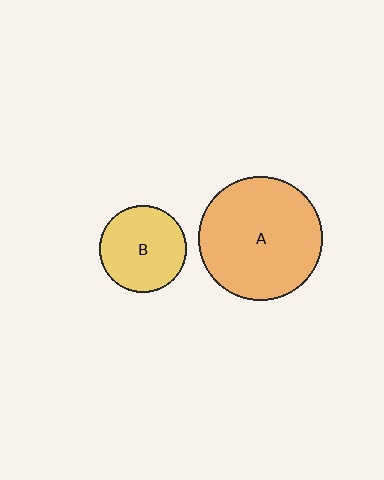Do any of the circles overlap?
No, none of the circles overlap.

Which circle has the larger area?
Circle A (orange).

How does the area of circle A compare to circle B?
Approximately 2.0 times.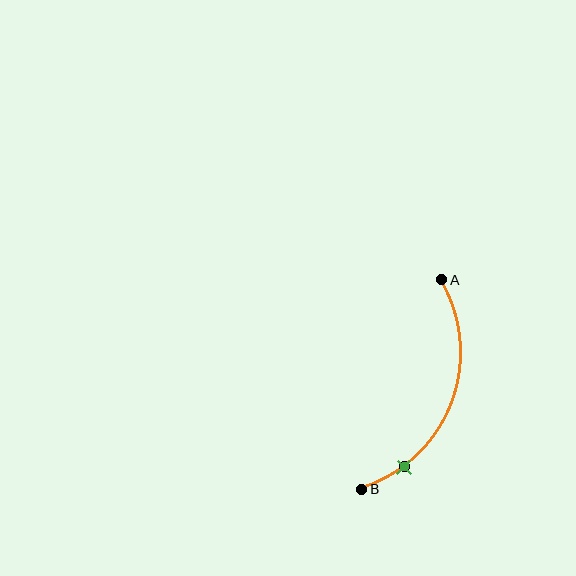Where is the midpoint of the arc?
The arc midpoint is the point on the curve farthest from the straight line joining A and B. It sits to the right of that line.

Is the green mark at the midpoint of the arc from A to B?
No. The green mark lies on the arc but is closer to endpoint B. The arc midpoint would be at the point on the curve equidistant along the arc from both A and B.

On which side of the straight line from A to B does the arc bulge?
The arc bulges to the right of the straight line connecting A and B.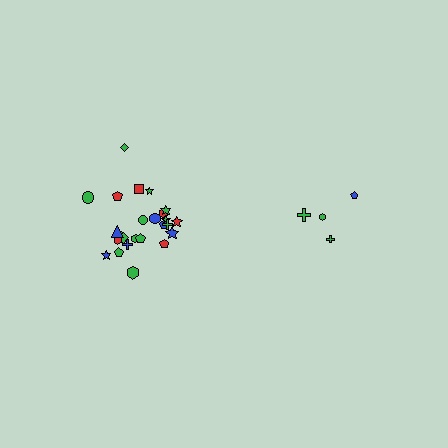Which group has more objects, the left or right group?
The left group.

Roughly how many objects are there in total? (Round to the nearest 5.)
Roughly 30 objects in total.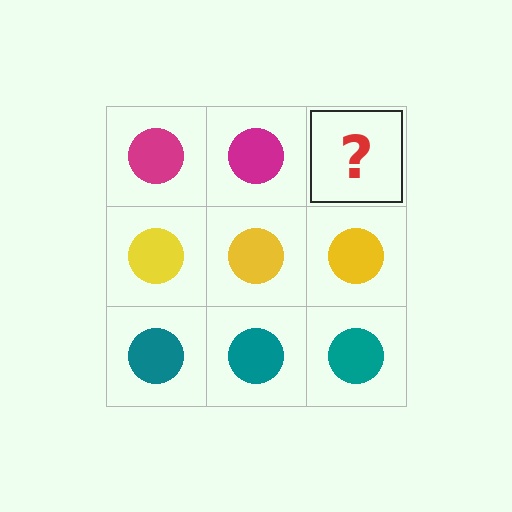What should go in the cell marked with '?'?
The missing cell should contain a magenta circle.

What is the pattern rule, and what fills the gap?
The rule is that each row has a consistent color. The gap should be filled with a magenta circle.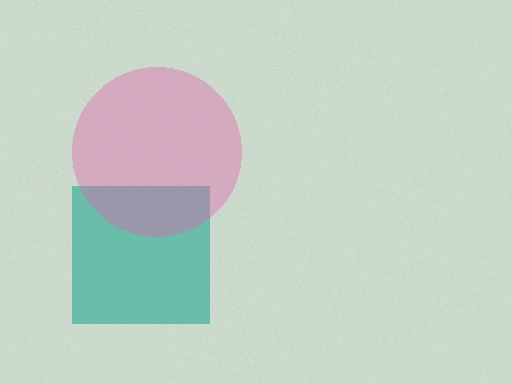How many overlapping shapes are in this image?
There are 2 overlapping shapes in the image.